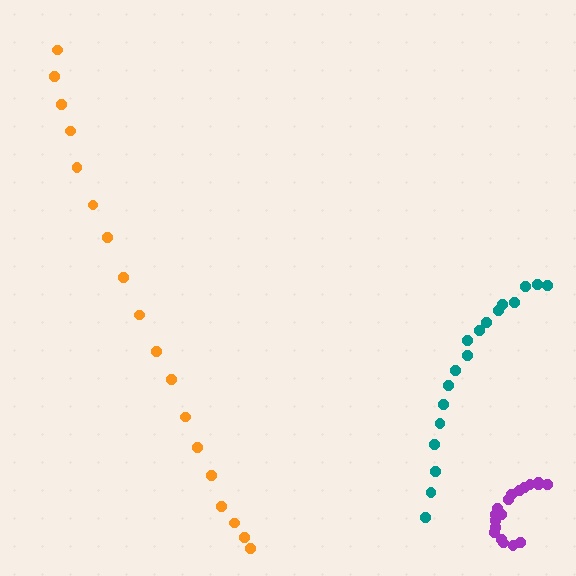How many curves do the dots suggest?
There are 3 distinct paths.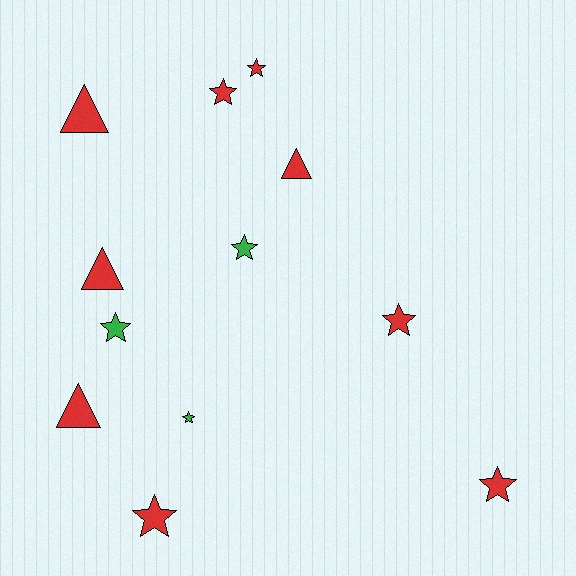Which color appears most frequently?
Red, with 9 objects.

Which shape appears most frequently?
Star, with 8 objects.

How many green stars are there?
There are 3 green stars.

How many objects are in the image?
There are 12 objects.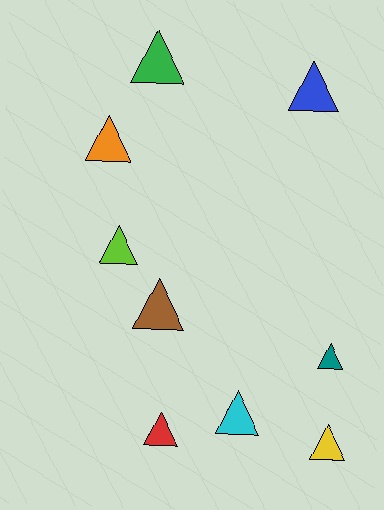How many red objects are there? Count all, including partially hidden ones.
There is 1 red object.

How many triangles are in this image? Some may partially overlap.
There are 9 triangles.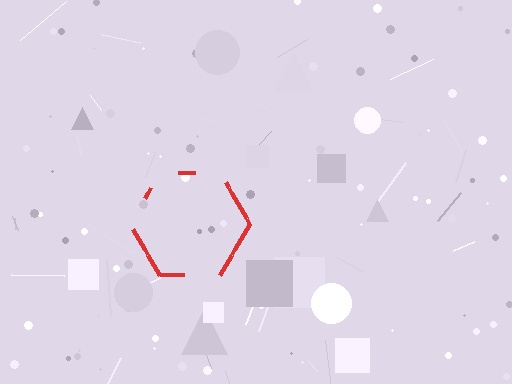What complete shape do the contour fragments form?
The contour fragments form a hexagon.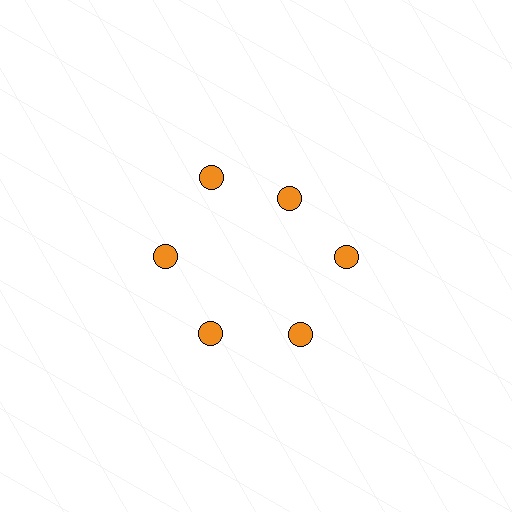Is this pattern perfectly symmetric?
No. The 6 orange circles are arranged in a ring, but one element near the 1 o'clock position is pulled inward toward the center, breaking the 6-fold rotational symmetry.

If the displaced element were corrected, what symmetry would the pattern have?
It would have 6-fold rotational symmetry — the pattern would map onto itself every 60 degrees.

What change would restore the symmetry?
The symmetry would be restored by moving it outward, back onto the ring so that all 6 circles sit at equal angles and equal distance from the center.